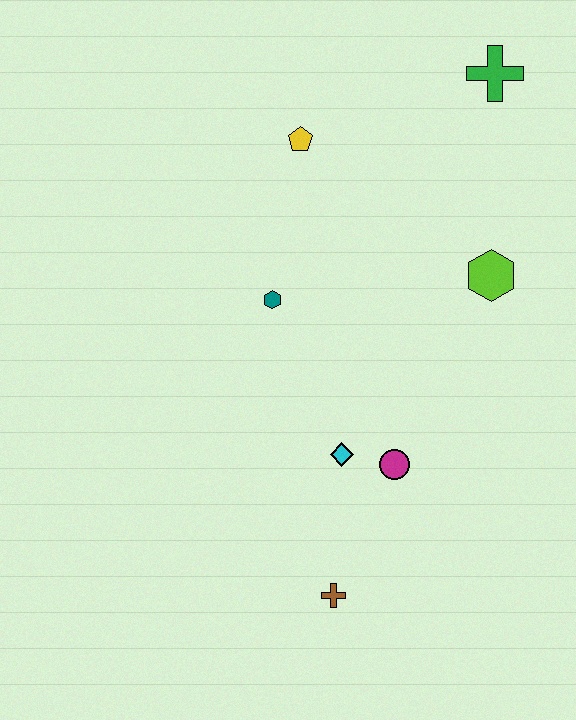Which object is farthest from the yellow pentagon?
The brown cross is farthest from the yellow pentagon.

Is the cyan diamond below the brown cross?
No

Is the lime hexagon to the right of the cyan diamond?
Yes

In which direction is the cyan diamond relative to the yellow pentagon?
The cyan diamond is below the yellow pentagon.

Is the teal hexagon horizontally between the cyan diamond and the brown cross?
No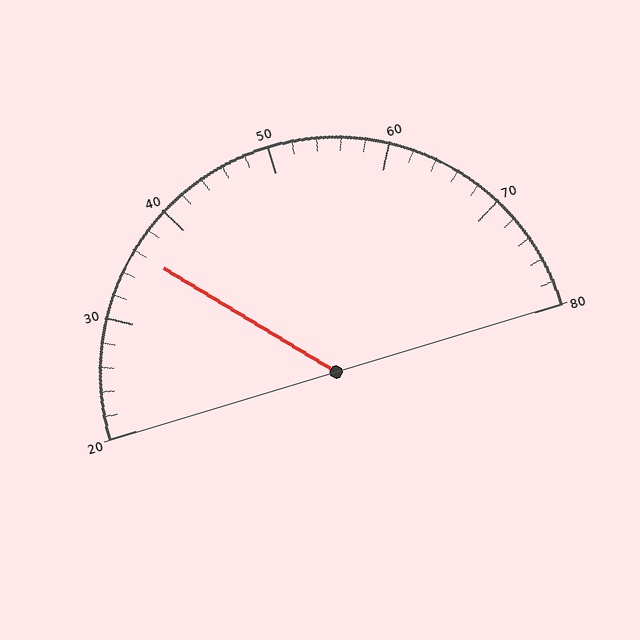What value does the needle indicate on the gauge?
The needle indicates approximately 36.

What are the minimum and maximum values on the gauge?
The gauge ranges from 20 to 80.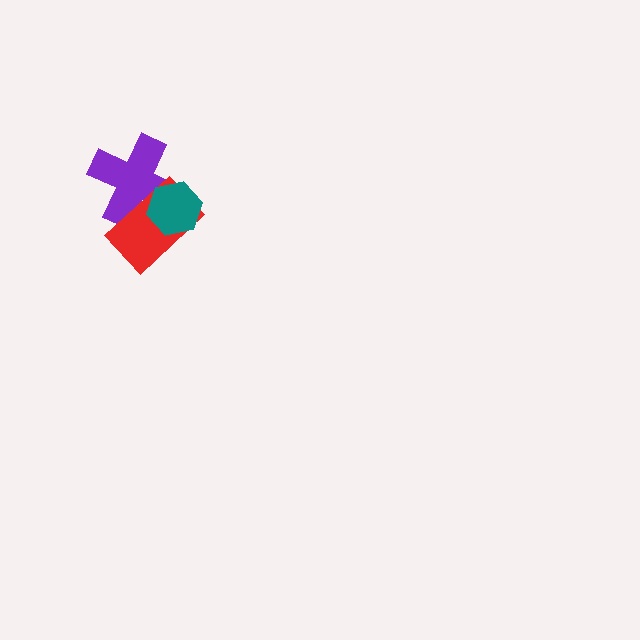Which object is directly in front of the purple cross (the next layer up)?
The red rectangle is directly in front of the purple cross.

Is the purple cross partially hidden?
Yes, it is partially covered by another shape.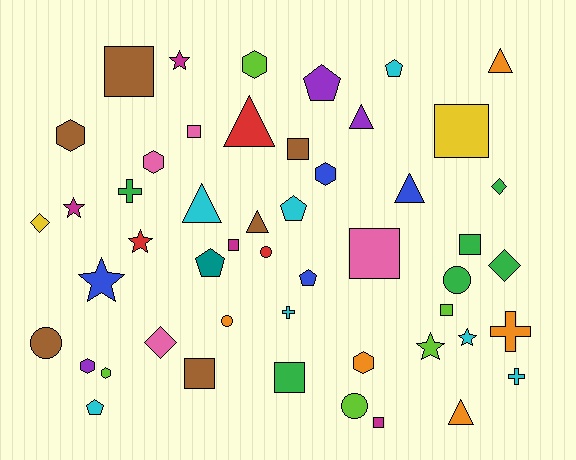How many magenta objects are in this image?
There are 4 magenta objects.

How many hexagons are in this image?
There are 7 hexagons.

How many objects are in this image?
There are 50 objects.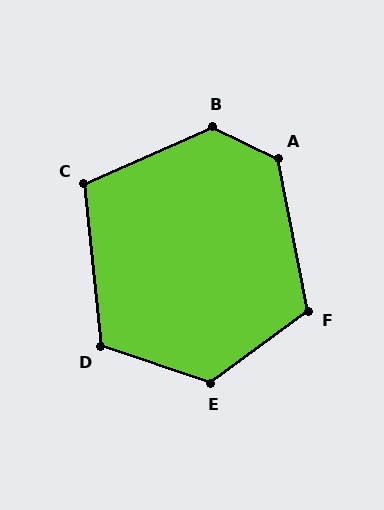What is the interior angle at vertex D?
Approximately 114 degrees (obtuse).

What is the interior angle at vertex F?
Approximately 115 degrees (obtuse).